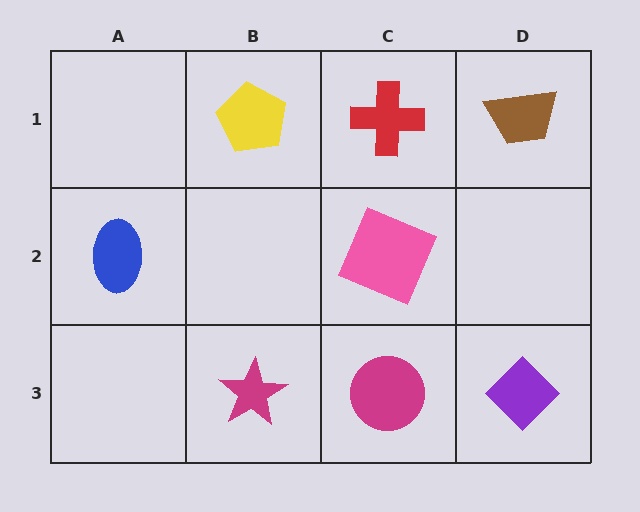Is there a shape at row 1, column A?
No, that cell is empty.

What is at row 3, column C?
A magenta circle.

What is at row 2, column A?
A blue ellipse.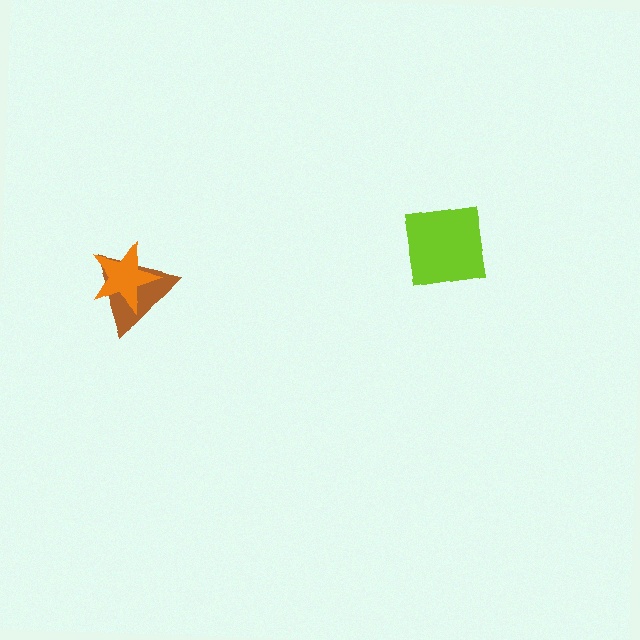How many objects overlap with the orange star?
1 object overlaps with the orange star.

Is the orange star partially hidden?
No, no other shape covers it.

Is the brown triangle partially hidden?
Yes, it is partially covered by another shape.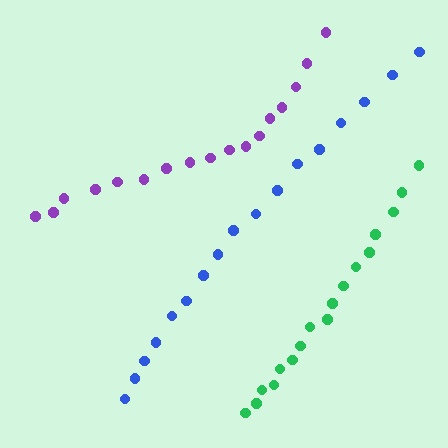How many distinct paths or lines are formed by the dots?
There are 3 distinct paths.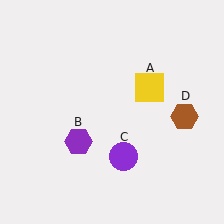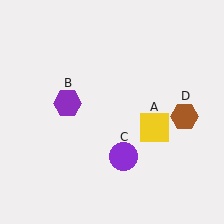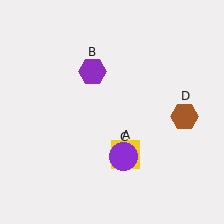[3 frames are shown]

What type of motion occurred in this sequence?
The yellow square (object A), purple hexagon (object B) rotated clockwise around the center of the scene.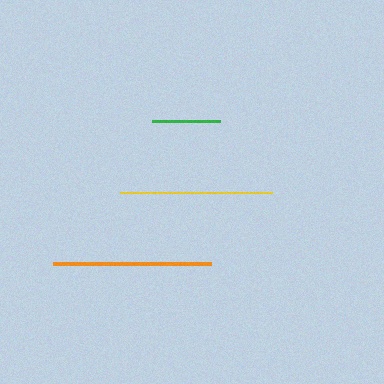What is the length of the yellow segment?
The yellow segment is approximately 152 pixels long.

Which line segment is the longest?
The orange line is the longest at approximately 158 pixels.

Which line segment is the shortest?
The green line is the shortest at approximately 68 pixels.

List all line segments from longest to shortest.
From longest to shortest: orange, yellow, green.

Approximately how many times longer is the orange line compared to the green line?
The orange line is approximately 2.3 times the length of the green line.